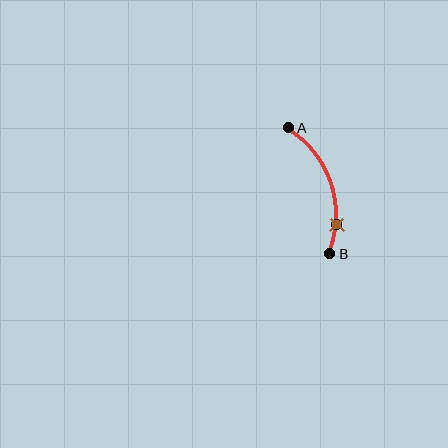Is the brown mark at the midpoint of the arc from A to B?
No. The brown mark lies on the arc but is closer to endpoint B. The arc midpoint would be at the point on the curve equidistant along the arc from both A and B.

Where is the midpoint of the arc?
The arc midpoint is the point on the curve farthest from the straight line joining A and B. It sits to the right of that line.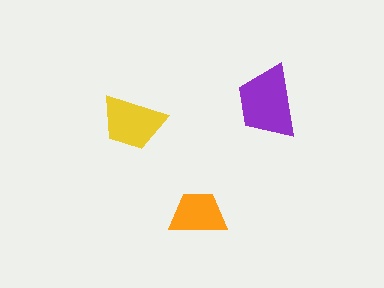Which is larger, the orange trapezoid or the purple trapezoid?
The purple one.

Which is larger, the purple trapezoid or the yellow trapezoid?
The purple one.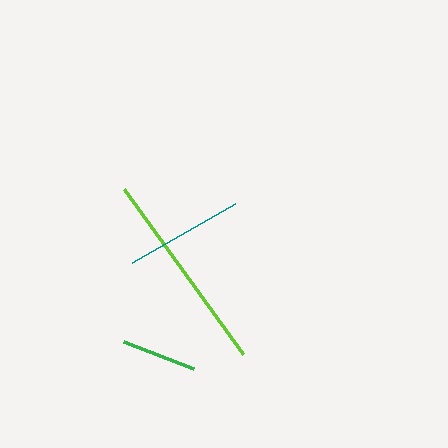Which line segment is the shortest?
The green line is the shortest at approximately 74 pixels.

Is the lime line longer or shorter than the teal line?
The lime line is longer than the teal line.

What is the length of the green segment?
The green segment is approximately 74 pixels long.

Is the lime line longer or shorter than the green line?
The lime line is longer than the green line.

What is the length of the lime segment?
The lime segment is approximately 203 pixels long.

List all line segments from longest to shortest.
From longest to shortest: lime, teal, green.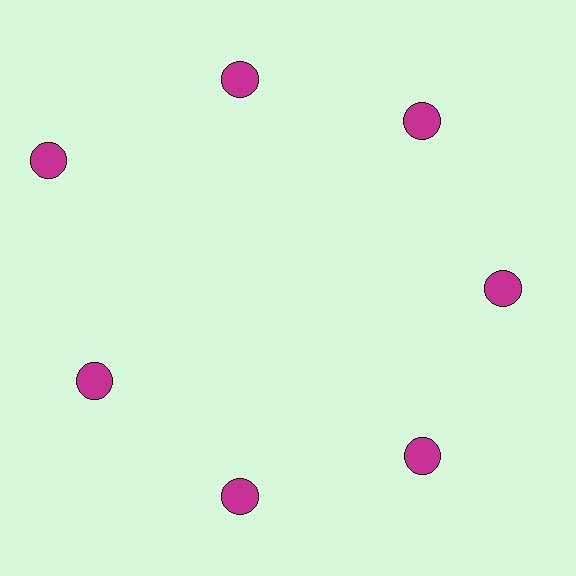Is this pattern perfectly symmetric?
No. The 7 magenta circles are arranged in a ring, but one element near the 10 o'clock position is pushed outward from the center, breaking the 7-fold rotational symmetry.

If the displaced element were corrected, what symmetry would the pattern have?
It would have 7-fold rotational symmetry — the pattern would map onto itself every 51 degrees.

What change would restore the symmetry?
The symmetry would be restored by moving it inward, back onto the ring so that all 7 circles sit at equal angles and equal distance from the center.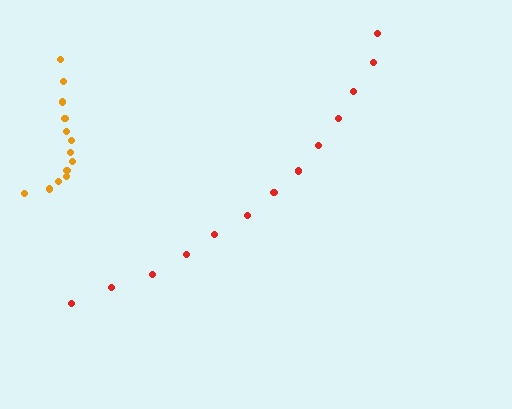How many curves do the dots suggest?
There are 2 distinct paths.